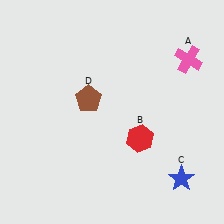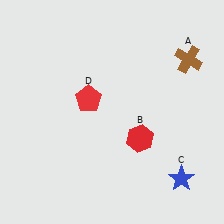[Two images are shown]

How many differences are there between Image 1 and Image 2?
There are 2 differences between the two images.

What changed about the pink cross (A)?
In Image 1, A is pink. In Image 2, it changed to brown.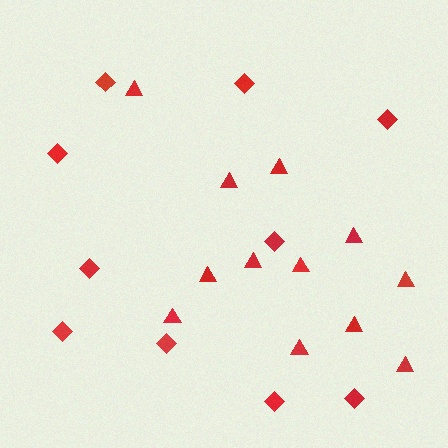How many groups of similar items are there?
There are 2 groups: one group of diamonds (10) and one group of triangles (12).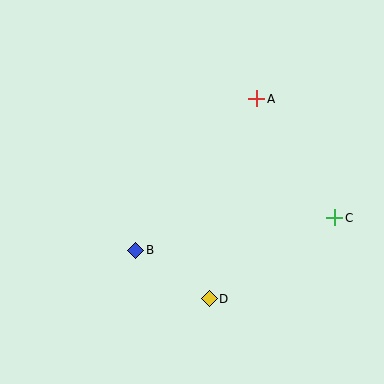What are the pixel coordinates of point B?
Point B is at (136, 250).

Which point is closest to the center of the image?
Point B at (136, 250) is closest to the center.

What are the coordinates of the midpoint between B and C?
The midpoint between B and C is at (235, 234).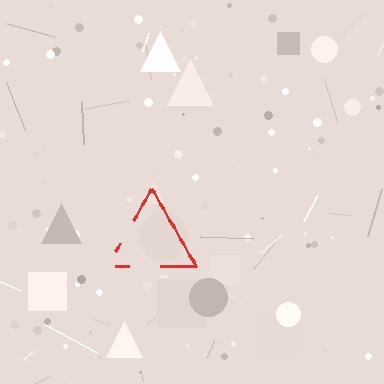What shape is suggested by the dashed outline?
The dashed outline suggests a triangle.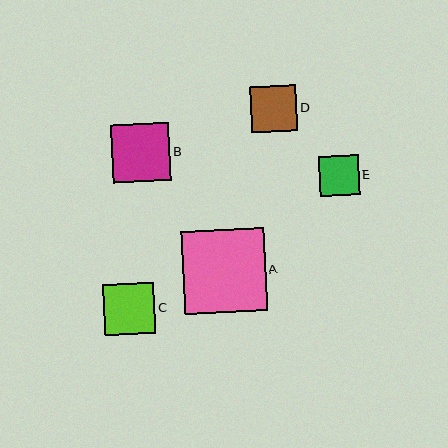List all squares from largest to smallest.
From largest to smallest: A, B, C, D, E.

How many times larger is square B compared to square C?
Square B is approximately 1.1 times the size of square C.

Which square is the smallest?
Square E is the smallest with a size of approximately 40 pixels.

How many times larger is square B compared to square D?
Square B is approximately 1.3 times the size of square D.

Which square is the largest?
Square A is the largest with a size of approximately 83 pixels.